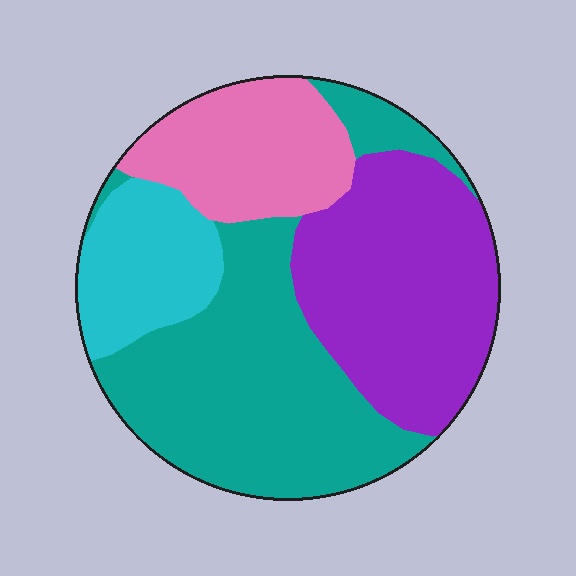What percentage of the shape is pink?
Pink takes up less than a quarter of the shape.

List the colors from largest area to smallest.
From largest to smallest: teal, purple, pink, cyan.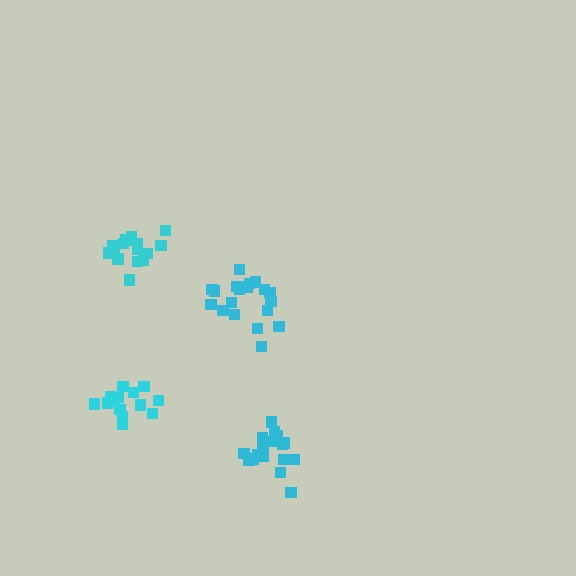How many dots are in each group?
Group 1: 18 dots, Group 2: 19 dots, Group 3: 16 dots, Group 4: 14 dots (67 total).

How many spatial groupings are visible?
There are 4 spatial groupings.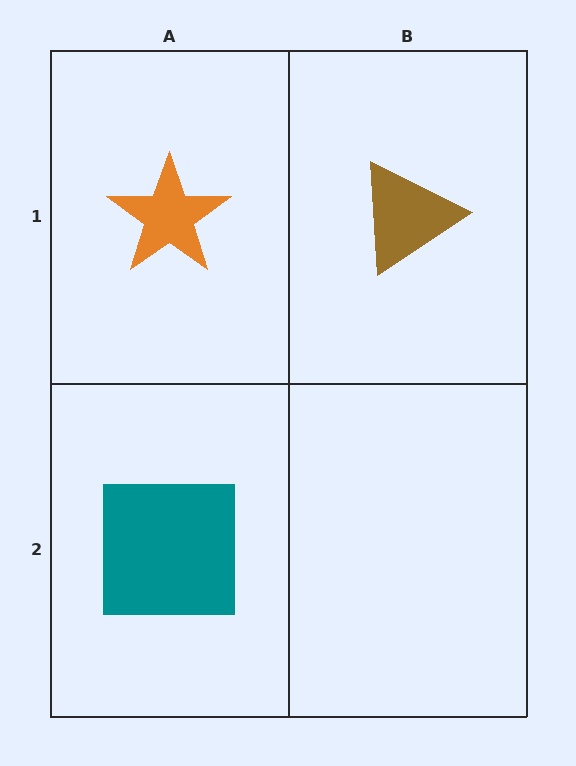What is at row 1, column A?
An orange star.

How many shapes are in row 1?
2 shapes.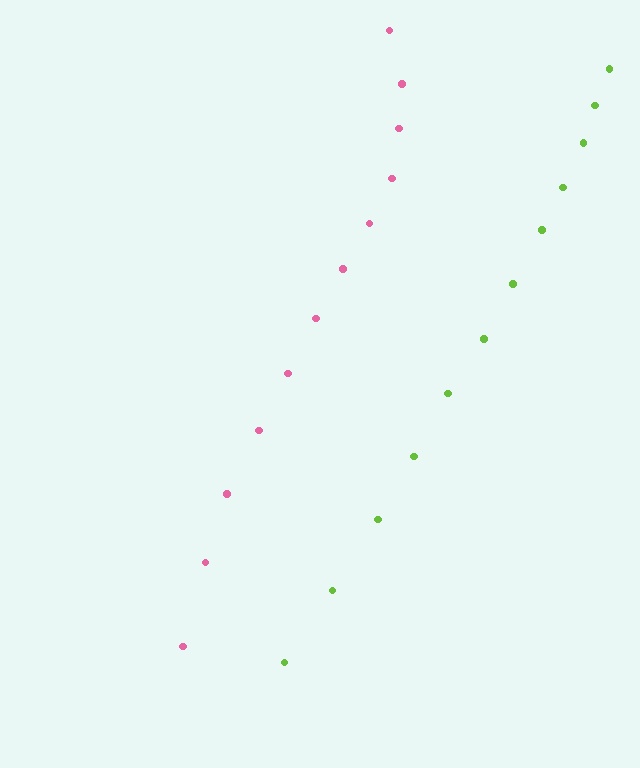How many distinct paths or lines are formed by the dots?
There are 2 distinct paths.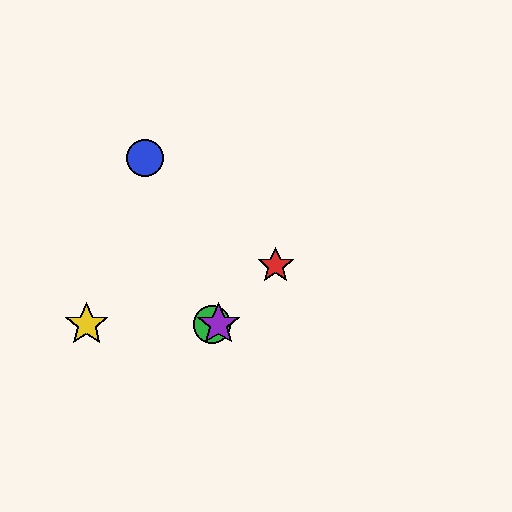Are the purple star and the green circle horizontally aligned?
Yes, both are at y≈324.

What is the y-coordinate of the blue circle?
The blue circle is at y≈158.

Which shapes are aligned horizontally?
The green circle, the yellow star, the purple star are aligned horizontally.